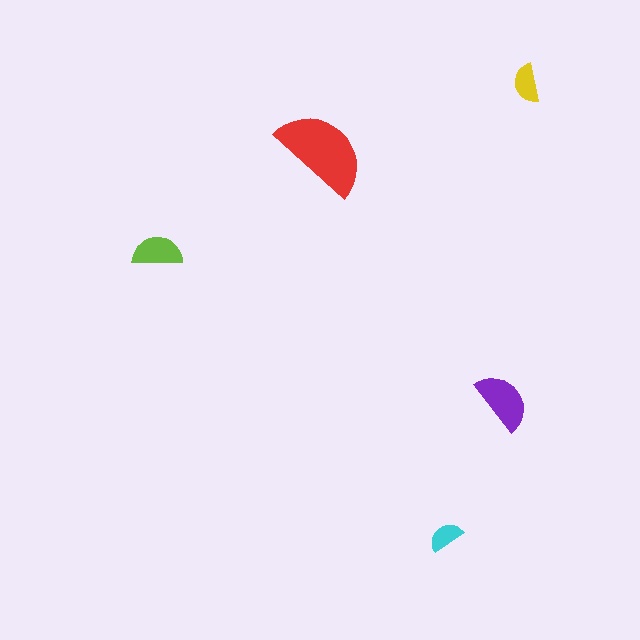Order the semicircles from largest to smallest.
the red one, the purple one, the lime one, the yellow one, the cyan one.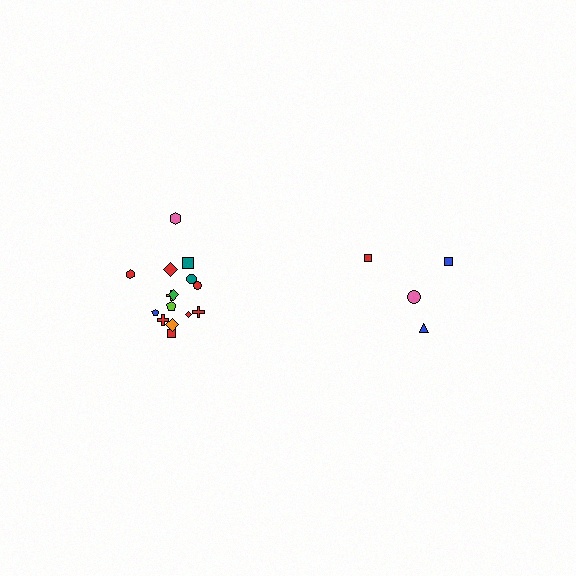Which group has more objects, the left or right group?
The left group.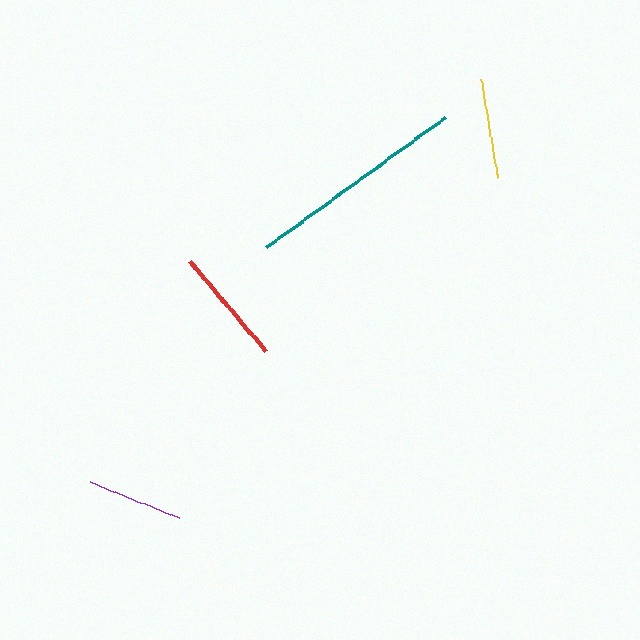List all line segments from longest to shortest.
From longest to shortest: teal, red, yellow, purple.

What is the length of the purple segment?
The purple segment is approximately 96 pixels long.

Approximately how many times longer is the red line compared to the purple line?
The red line is approximately 1.2 times the length of the purple line.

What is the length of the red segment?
The red segment is approximately 119 pixels long.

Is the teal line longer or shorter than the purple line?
The teal line is longer than the purple line.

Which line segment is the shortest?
The purple line is the shortest at approximately 96 pixels.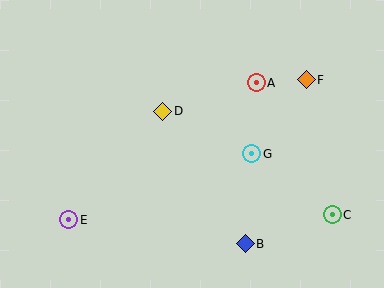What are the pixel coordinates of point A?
Point A is at (256, 83).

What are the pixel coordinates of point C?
Point C is at (332, 215).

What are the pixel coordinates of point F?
Point F is at (306, 80).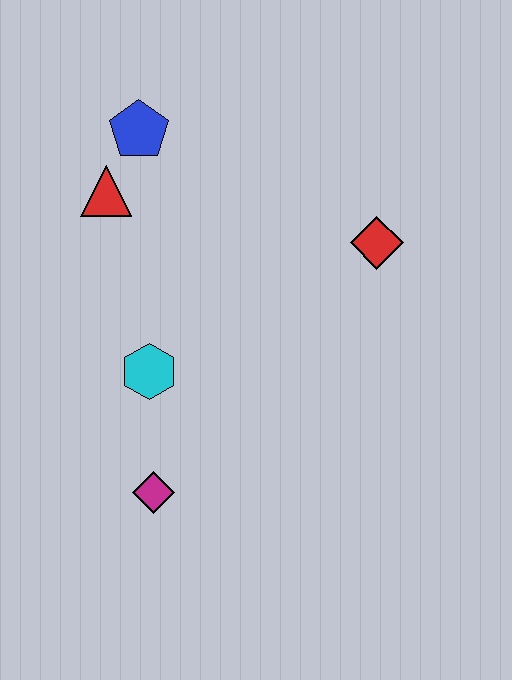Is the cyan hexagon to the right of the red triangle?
Yes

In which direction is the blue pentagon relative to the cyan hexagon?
The blue pentagon is above the cyan hexagon.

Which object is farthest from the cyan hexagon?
The red diamond is farthest from the cyan hexagon.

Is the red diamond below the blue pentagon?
Yes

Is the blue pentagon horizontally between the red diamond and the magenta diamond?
No